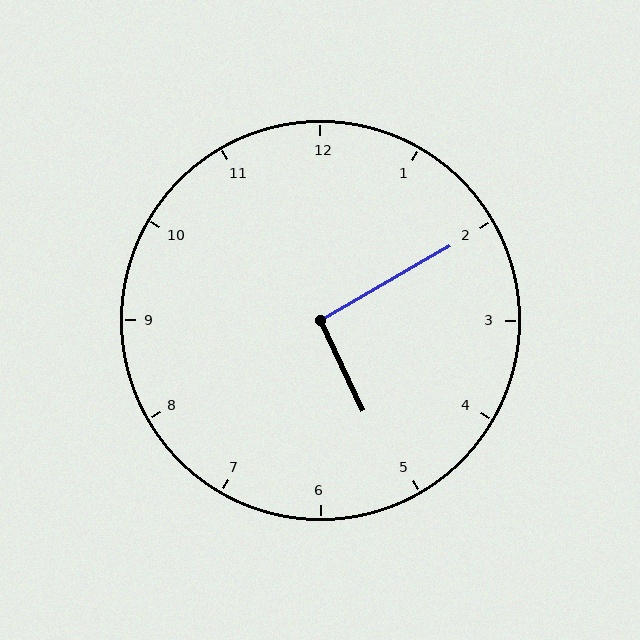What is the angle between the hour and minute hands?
Approximately 95 degrees.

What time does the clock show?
5:10.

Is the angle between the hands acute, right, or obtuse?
It is right.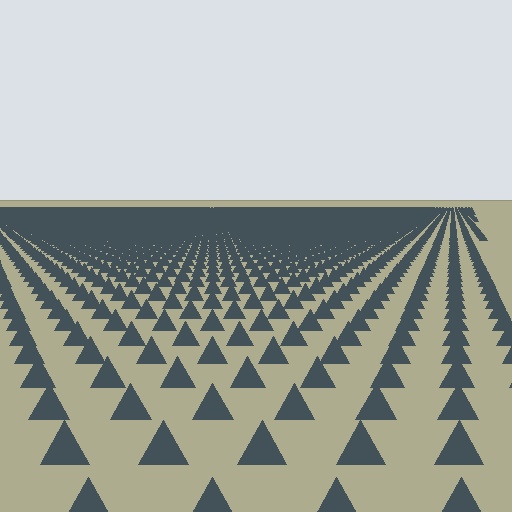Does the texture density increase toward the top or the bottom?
Density increases toward the top.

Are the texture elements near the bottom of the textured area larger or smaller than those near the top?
Larger. Near the bottom, elements are closer to the viewer and appear at a bigger on-screen size.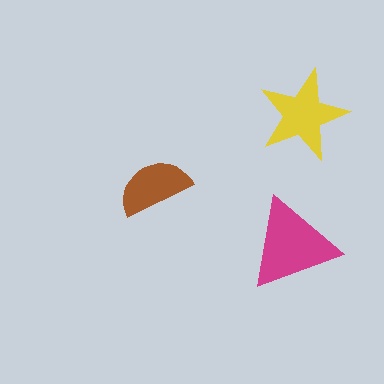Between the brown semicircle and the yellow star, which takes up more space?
The yellow star.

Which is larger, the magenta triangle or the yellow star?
The magenta triangle.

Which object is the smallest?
The brown semicircle.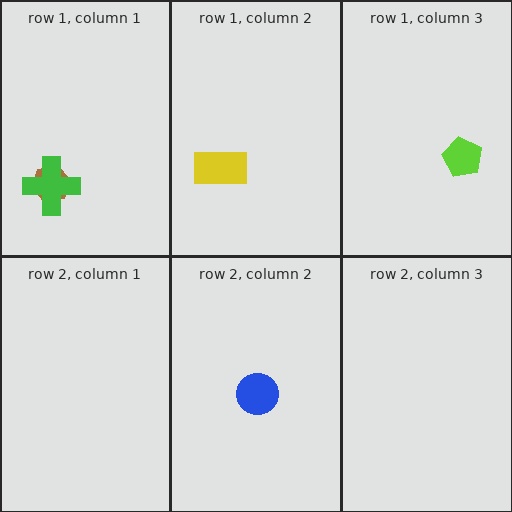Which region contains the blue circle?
The row 2, column 2 region.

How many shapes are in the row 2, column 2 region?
1.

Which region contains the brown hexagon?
The row 1, column 1 region.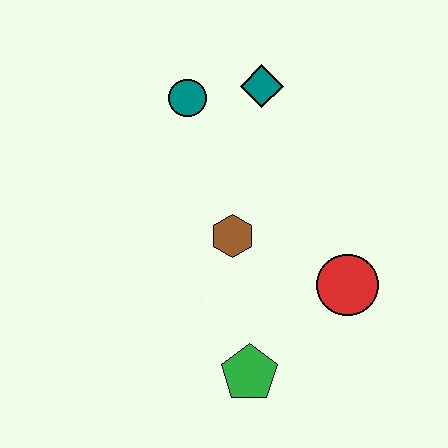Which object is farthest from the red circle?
The teal circle is farthest from the red circle.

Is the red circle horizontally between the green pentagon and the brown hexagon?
No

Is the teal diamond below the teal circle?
No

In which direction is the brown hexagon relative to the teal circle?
The brown hexagon is below the teal circle.